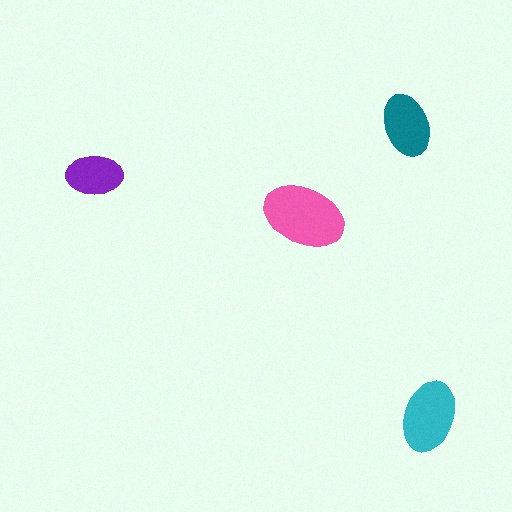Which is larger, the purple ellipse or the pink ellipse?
The pink one.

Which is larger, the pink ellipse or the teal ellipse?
The pink one.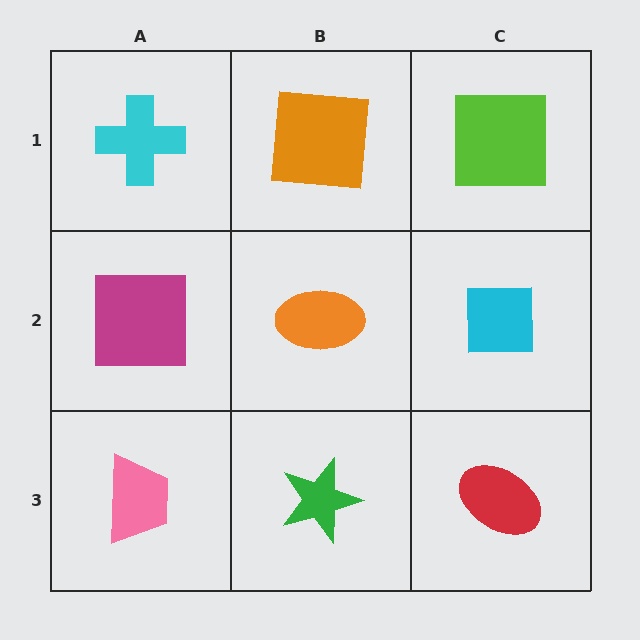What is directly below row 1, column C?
A cyan square.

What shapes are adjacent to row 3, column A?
A magenta square (row 2, column A), a green star (row 3, column B).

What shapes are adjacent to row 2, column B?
An orange square (row 1, column B), a green star (row 3, column B), a magenta square (row 2, column A), a cyan square (row 2, column C).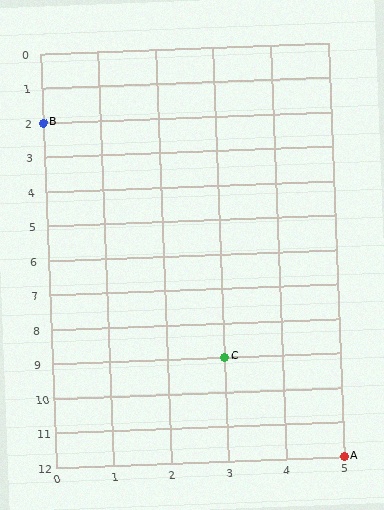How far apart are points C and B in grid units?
Points C and B are 3 columns and 7 rows apart (about 7.6 grid units diagonally).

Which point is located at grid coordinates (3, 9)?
Point C is at (3, 9).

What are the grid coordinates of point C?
Point C is at grid coordinates (3, 9).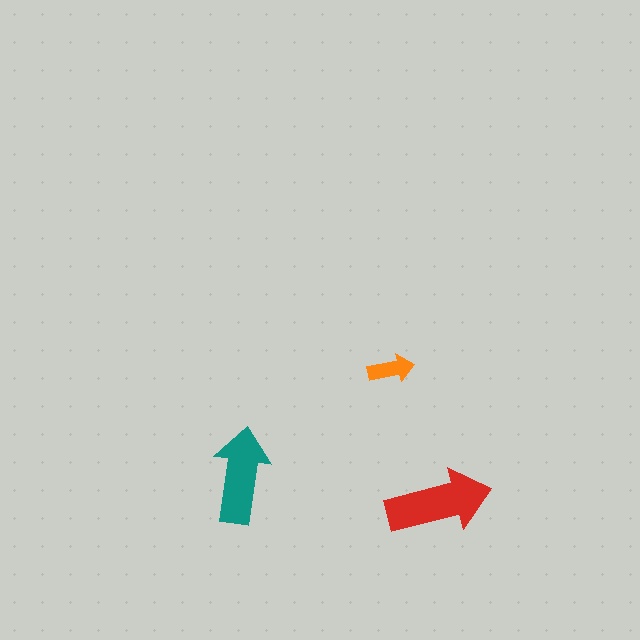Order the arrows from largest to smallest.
the red one, the teal one, the orange one.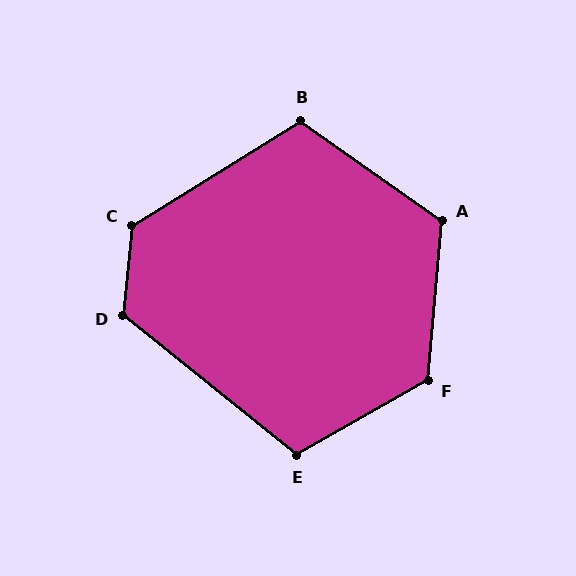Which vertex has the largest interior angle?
C, at approximately 128 degrees.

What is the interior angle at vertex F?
Approximately 125 degrees (obtuse).